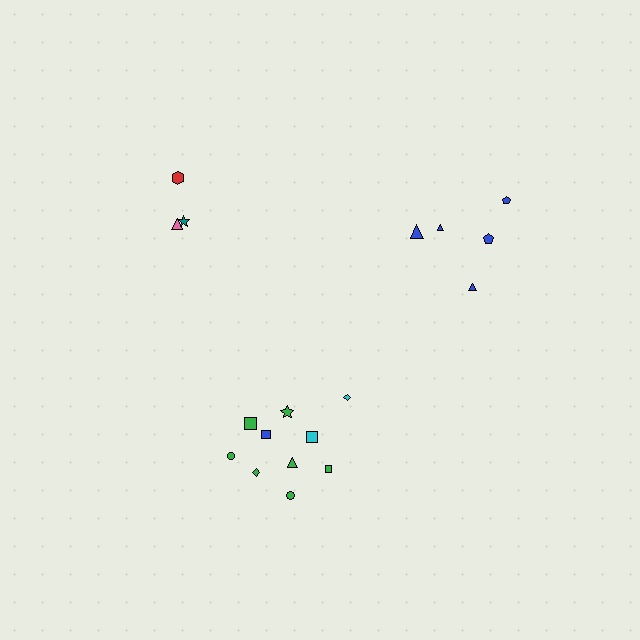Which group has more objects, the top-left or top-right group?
The top-right group.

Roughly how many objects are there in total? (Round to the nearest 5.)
Roughly 20 objects in total.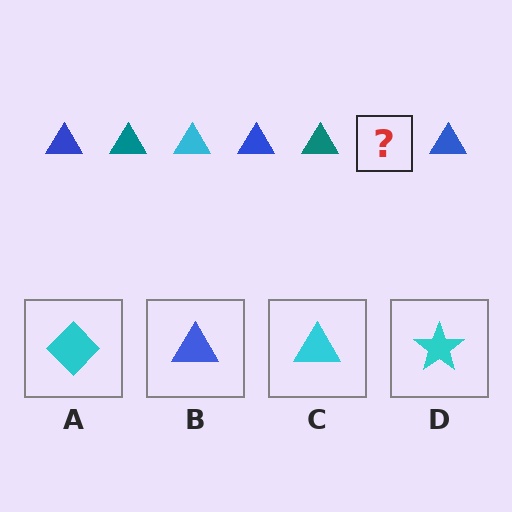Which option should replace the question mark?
Option C.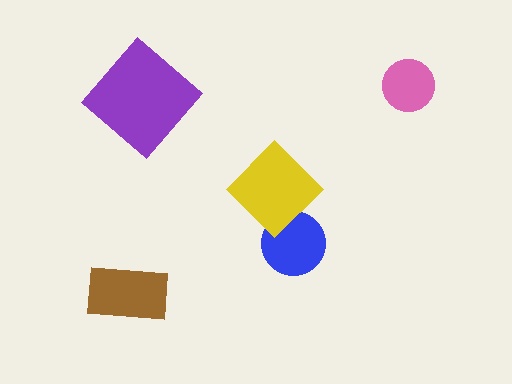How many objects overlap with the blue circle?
1 object overlaps with the blue circle.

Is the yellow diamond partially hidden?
No, no other shape covers it.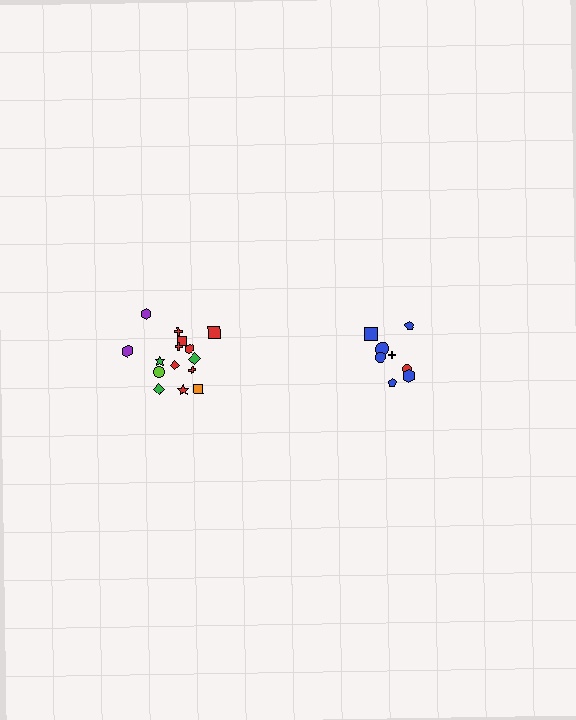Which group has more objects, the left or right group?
The left group.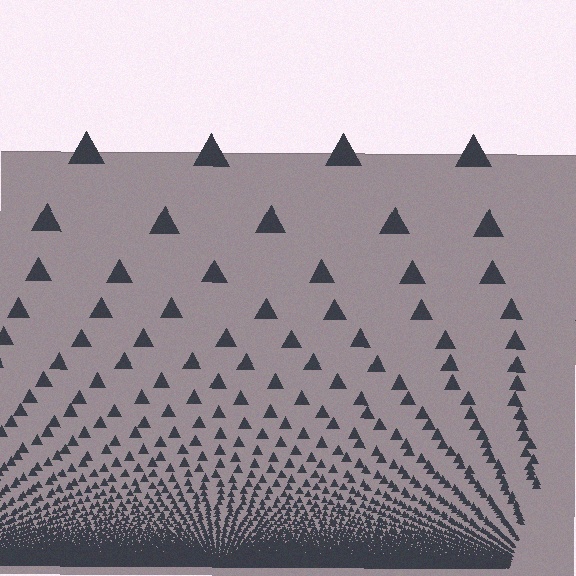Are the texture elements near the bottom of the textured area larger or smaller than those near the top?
Smaller. The gradient is inverted — elements near the bottom are smaller and denser.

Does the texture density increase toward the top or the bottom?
Density increases toward the bottom.